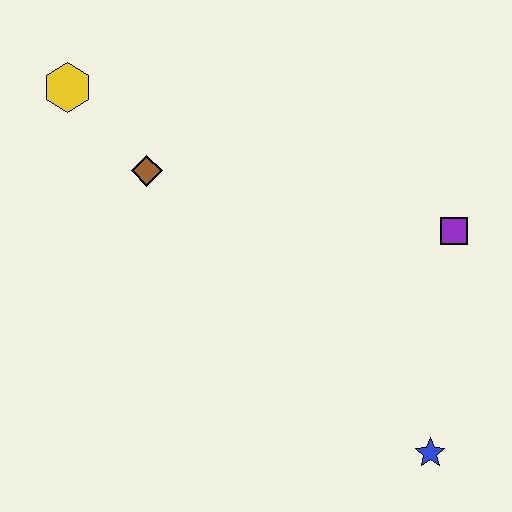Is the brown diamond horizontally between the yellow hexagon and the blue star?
Yes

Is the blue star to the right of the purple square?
No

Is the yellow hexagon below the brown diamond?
No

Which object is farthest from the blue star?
The yellow hexagon is farthest from the blue star.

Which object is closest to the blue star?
The purple square is closest to the blue star.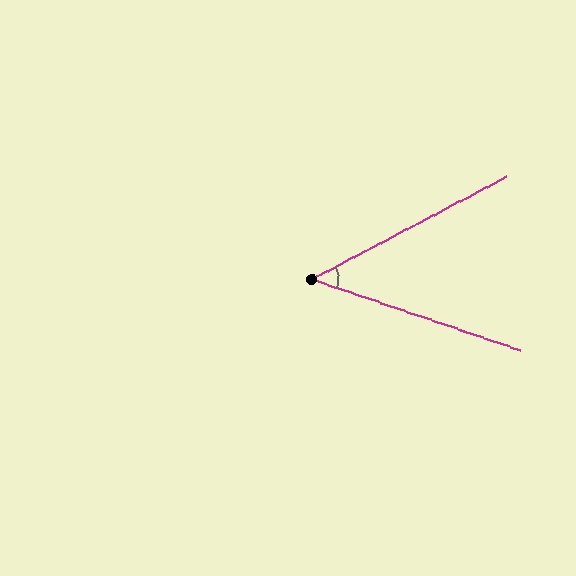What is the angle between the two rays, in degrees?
Approximately 47 degrees.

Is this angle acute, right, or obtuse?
It is acute.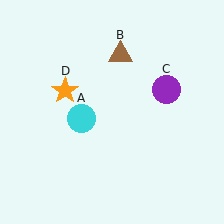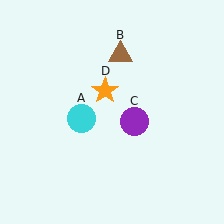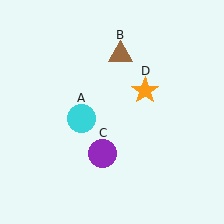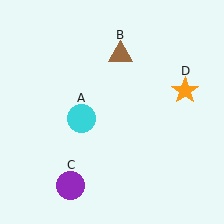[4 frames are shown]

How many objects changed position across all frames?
2 objects changed position: purple circle (object C), orange star (object D).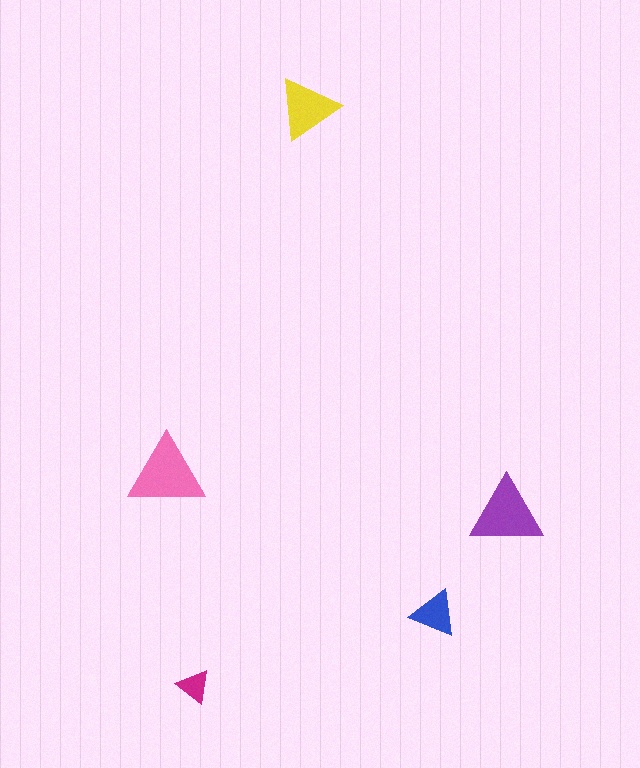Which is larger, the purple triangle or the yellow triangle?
The purple one.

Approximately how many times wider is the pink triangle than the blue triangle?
About 1.5 times wider.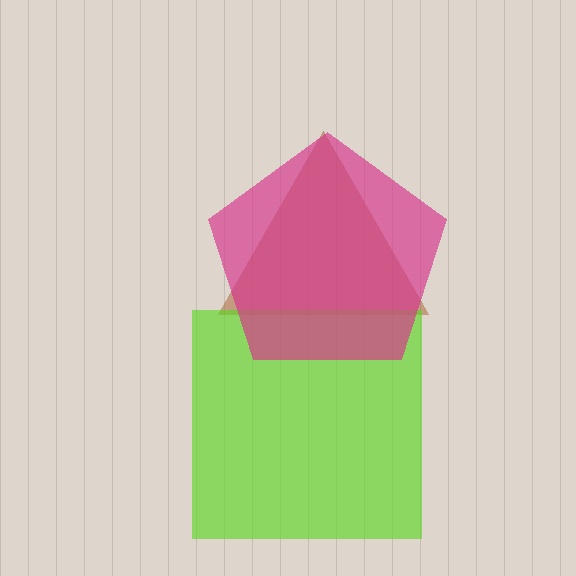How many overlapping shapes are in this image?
There are 3 overlapping shapes in the image.